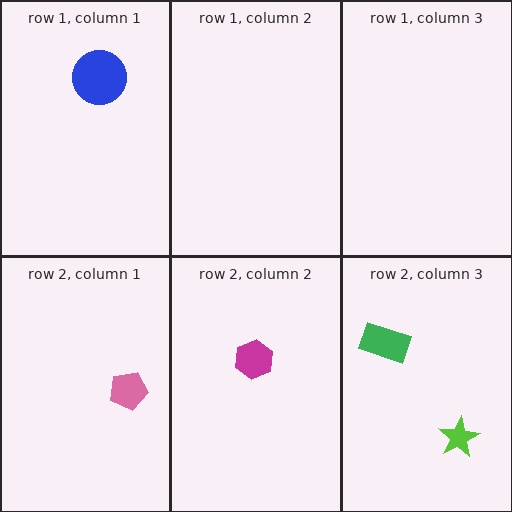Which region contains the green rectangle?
The row 2, column 3 region.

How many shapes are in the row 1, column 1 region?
1.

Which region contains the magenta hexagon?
The row 2, column 2 region.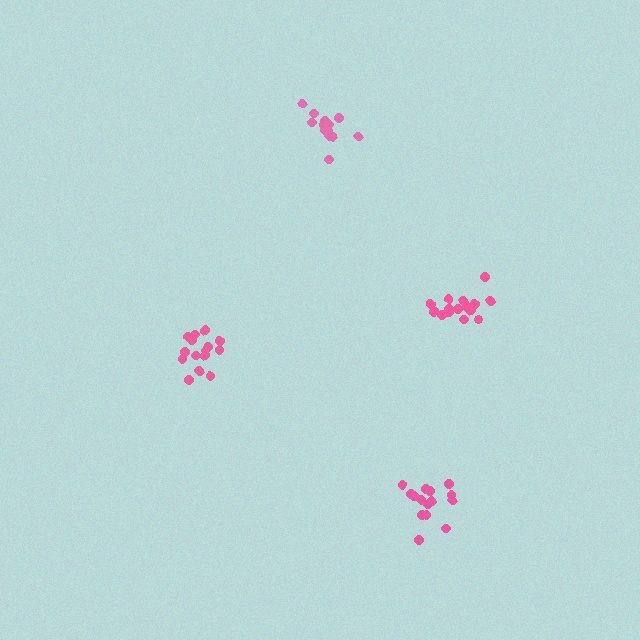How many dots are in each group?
Group 1: 15 dots, Group 2: 13 dots, Group 3: 15 dots, Group 4: 15 dots (58 total).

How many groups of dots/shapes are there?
There are 4 groups.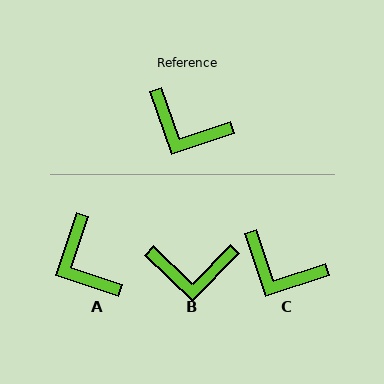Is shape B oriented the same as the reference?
No, it is off by about 27 degrees.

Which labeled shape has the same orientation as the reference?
C.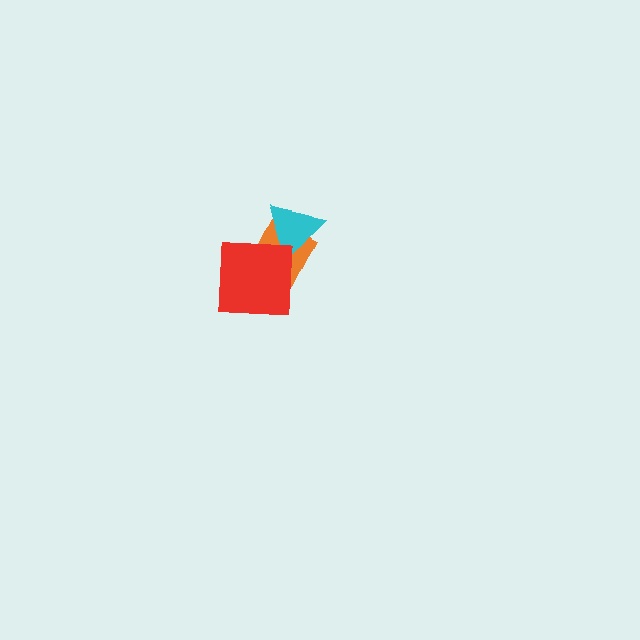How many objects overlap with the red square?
1 object overlaps with the red square.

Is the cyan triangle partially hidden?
No, no other shape covers it.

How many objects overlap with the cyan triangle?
1 object overlaps with the cyan triangle.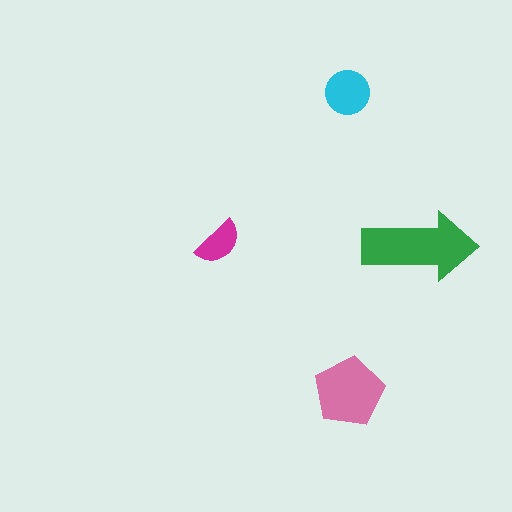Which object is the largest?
The green arrow.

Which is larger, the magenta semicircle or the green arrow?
The green arrow.